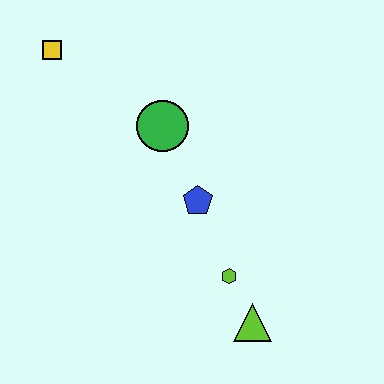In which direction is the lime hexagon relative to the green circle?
The lime hexagon is below the green circle.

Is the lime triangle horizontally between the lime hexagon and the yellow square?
No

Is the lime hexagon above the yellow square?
No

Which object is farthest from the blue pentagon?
The yellow square is farthest from the blue pentagon.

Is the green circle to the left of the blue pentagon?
Yes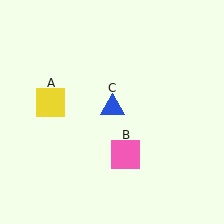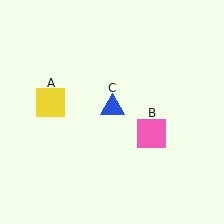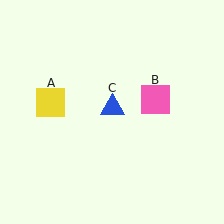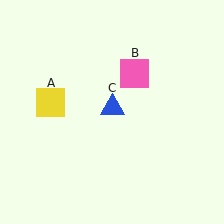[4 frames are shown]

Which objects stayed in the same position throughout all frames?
Yellow square (object A) and blue triangle (object C) remained stationary.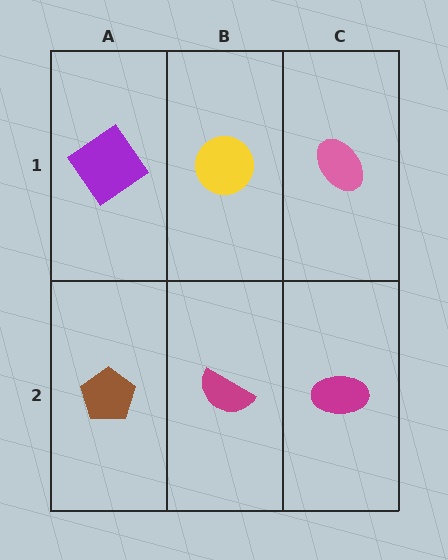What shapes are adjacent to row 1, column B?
A magenta semicircle (row 2, column B), a purple diamond (row 1, column A), a pink ellipse (row 1, column C).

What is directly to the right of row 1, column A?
A yellow circle.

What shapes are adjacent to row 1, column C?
A magenta ellipse (row 2, column C), a yellow circle (row 1, column B).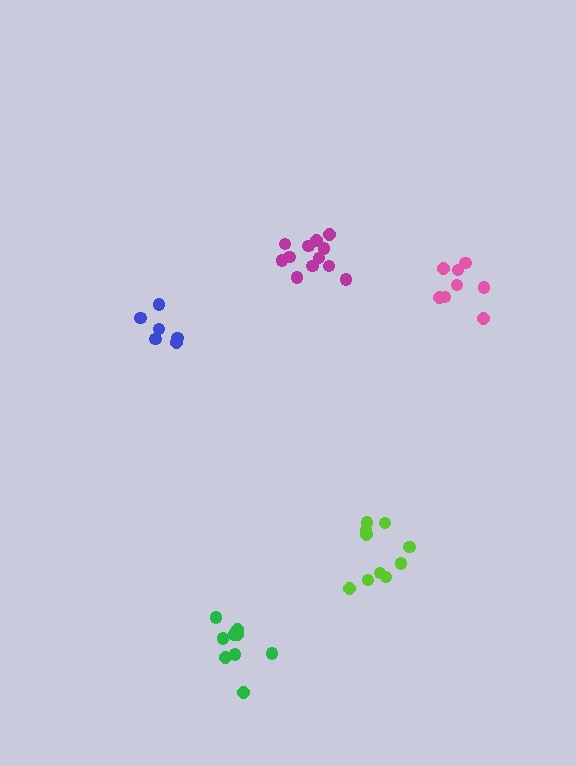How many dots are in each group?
Group 1: 9 dots, Group 2: 10 dots, Group 3: 8 dots, Group 4: 12 dots, Group 5: 6 dots (45 total).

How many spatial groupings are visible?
There are 5 spatial groupings.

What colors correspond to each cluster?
The clusters are colored: green, lime, pink, magenta, blue.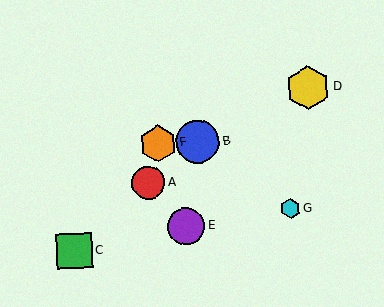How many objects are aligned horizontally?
2 objects (B, F) are aligned horizontally.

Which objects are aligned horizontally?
Objects B, F are aligned horizontally.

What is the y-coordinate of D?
Object D is at y≈87.